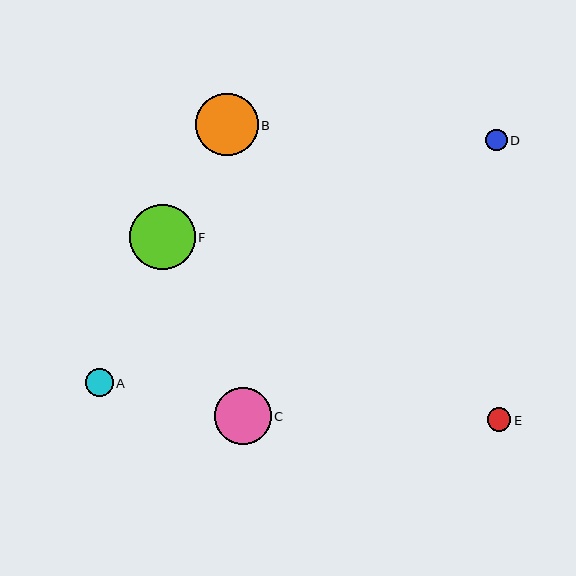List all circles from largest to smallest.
From largest to smallest: F, B, C, A, E, D.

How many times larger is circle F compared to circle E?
Circle F is approximately 2.7 times the size of circle E.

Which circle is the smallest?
Circle D is the smallest with a size of approximately 21 pixels.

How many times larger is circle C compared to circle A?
Circle C is approximately 2.0 times the size of circle A.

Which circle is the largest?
Circle F is the largest with a size of approximately 66 pixels.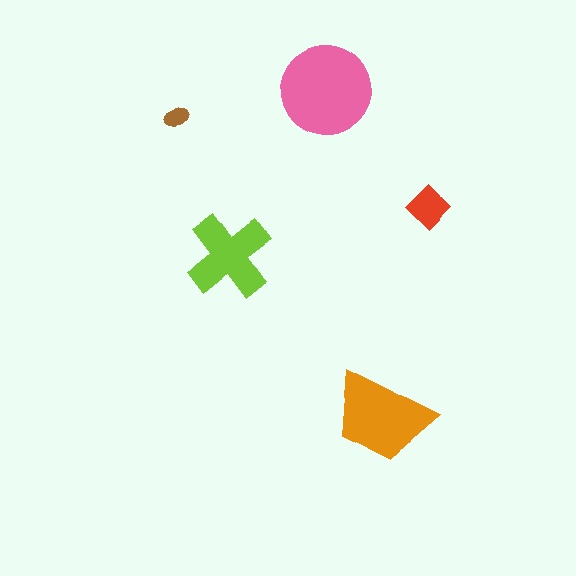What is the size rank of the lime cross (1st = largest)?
3rd.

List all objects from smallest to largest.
The brown ellipse, the red diamond, the lime cross, the orange trapezoid, the pink circle.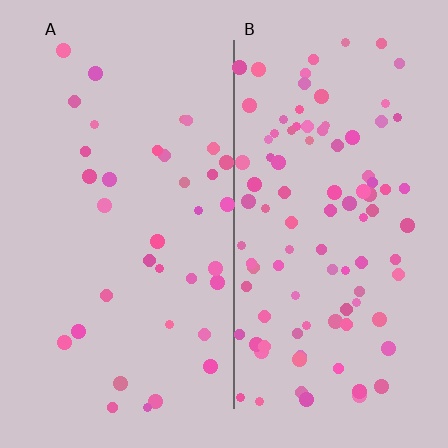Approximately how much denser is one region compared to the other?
Approximately 2.7× — region B over region A.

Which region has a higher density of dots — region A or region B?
B (the right).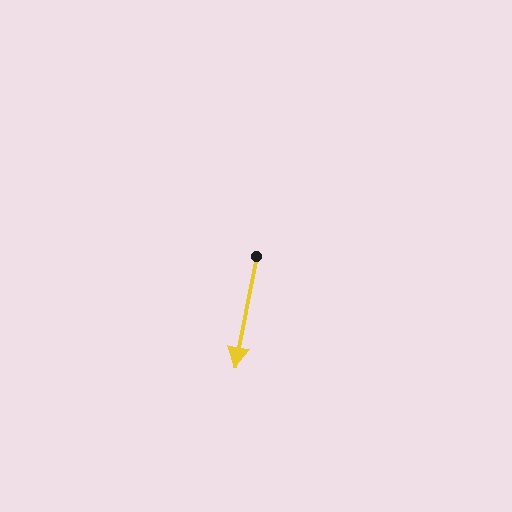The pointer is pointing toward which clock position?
Roughly 6 o'clock.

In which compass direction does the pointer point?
South.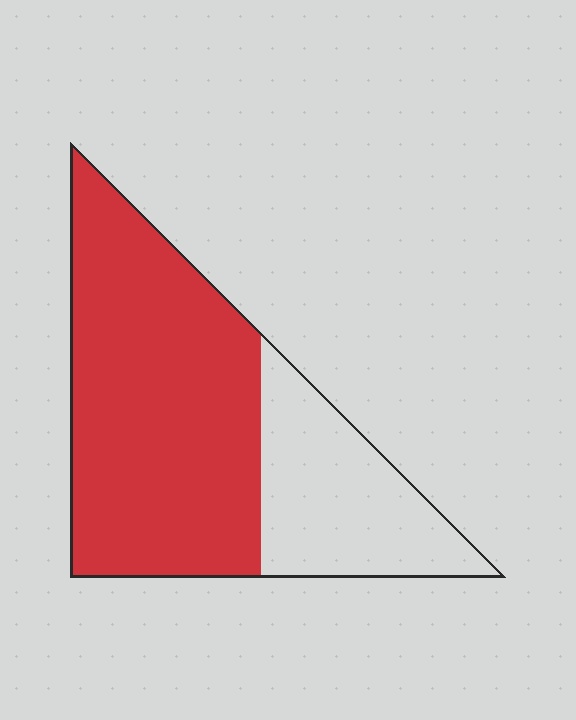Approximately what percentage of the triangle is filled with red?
Approximately 70%.